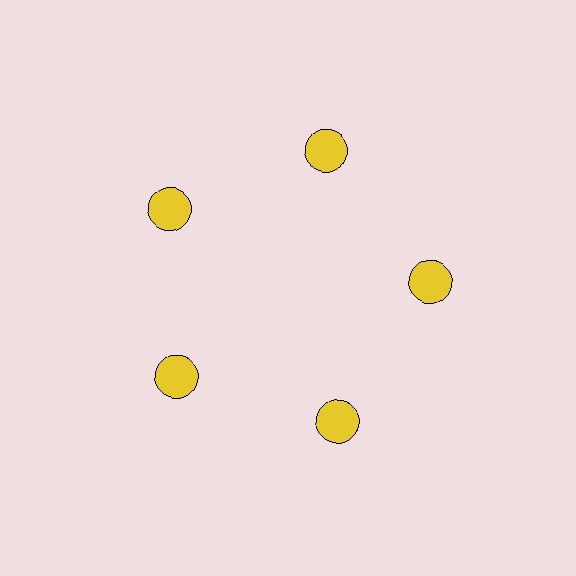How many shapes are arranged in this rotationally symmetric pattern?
There are 5 shapes, arranged in 5 groups of 1.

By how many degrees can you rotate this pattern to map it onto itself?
The pattern maps onto itself every 72 degrees of rotation.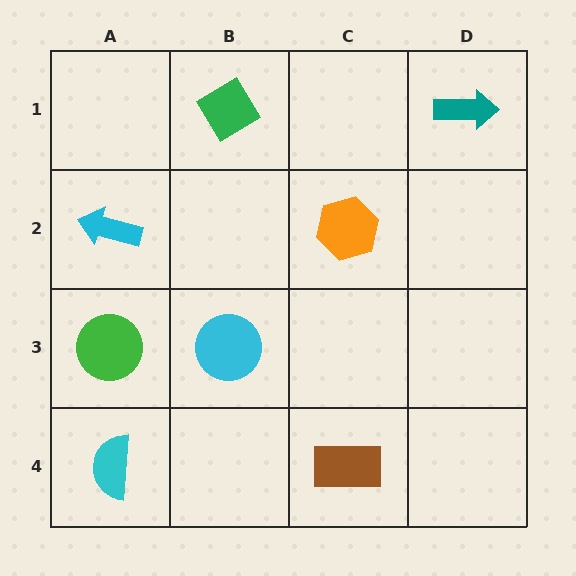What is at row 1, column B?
A green diamond.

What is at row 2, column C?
An orange hexagon.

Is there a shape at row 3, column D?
No, that cell is empty.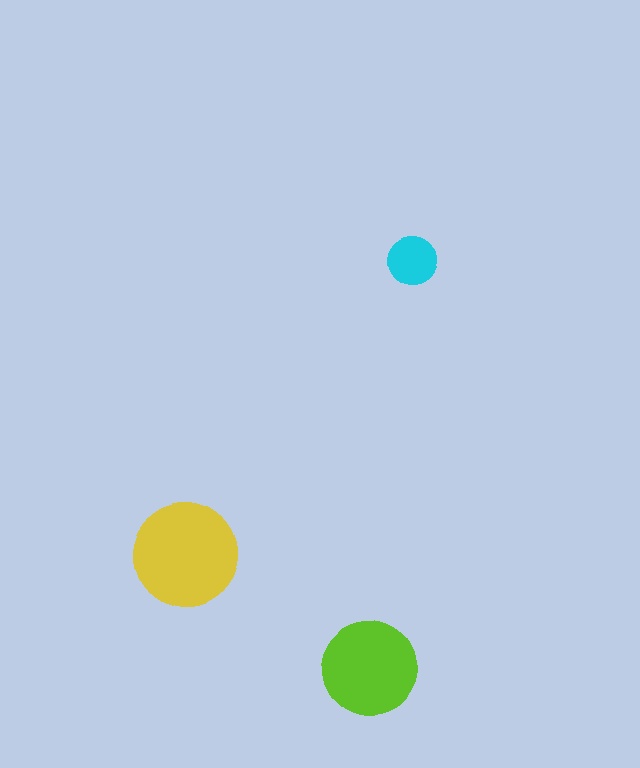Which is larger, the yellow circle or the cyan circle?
The yellow one.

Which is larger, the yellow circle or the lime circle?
The yellow one.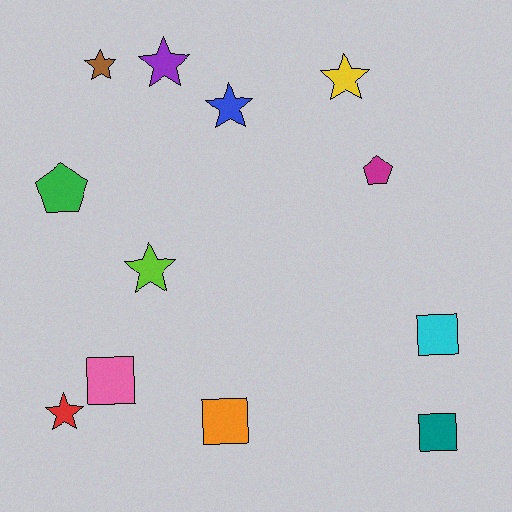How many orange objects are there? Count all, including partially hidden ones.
There is 1 orange object.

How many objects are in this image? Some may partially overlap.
There are 12 objects.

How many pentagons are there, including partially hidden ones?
There are 2 pentagons.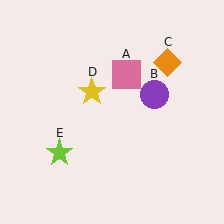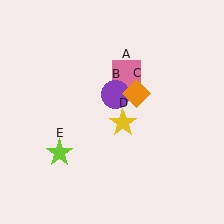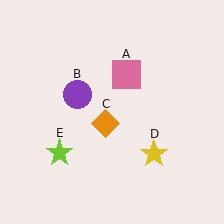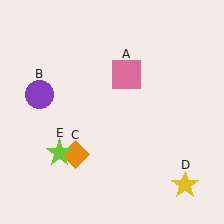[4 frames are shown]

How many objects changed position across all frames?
3 objects changed position: purple circle (object B), orange diamond (object C), yellow star (object D).